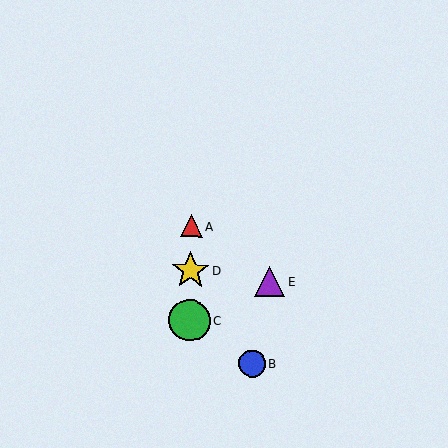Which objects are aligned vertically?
Objects A, C, D are aligned vertically.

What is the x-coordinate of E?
Object E is at x≈270.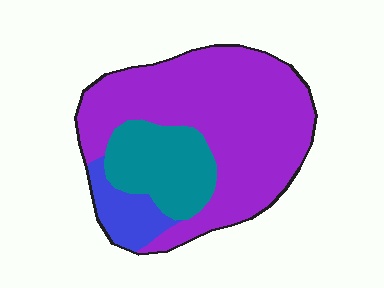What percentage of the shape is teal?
Teal covers 22% of the shape.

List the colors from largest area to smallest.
From largest to smallest: purple, teal, blue.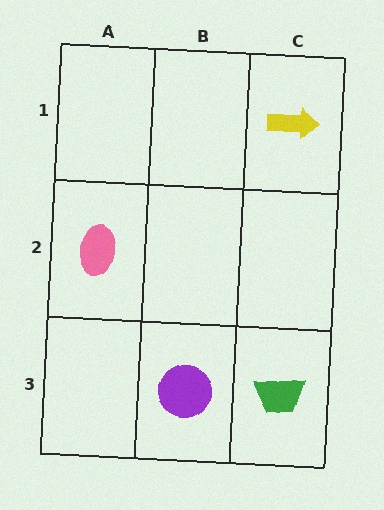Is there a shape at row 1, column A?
No, that cell is empty.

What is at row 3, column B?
A purple circle.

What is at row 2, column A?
A pink ellipse.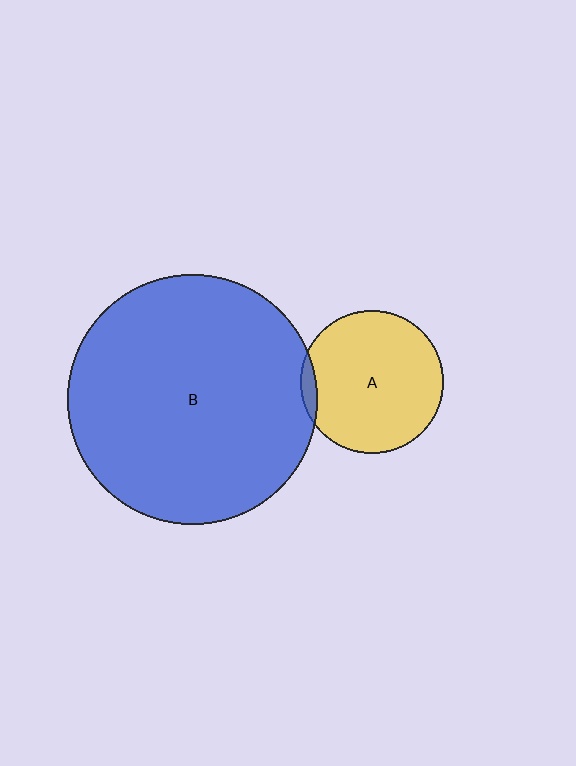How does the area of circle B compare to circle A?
Approximately 3.1 times.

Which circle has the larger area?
Circle B (blue).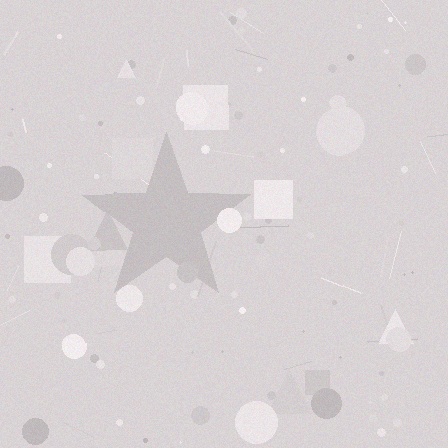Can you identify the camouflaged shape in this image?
The camouflaged shape is a star.